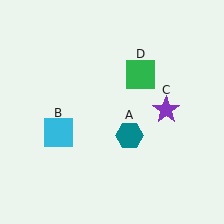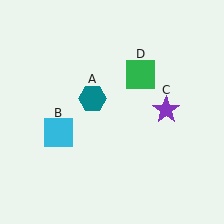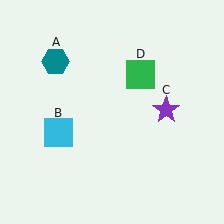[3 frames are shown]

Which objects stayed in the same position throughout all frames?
Cyan square (object B) and purple star (object C) and green square (object D) remained stationary.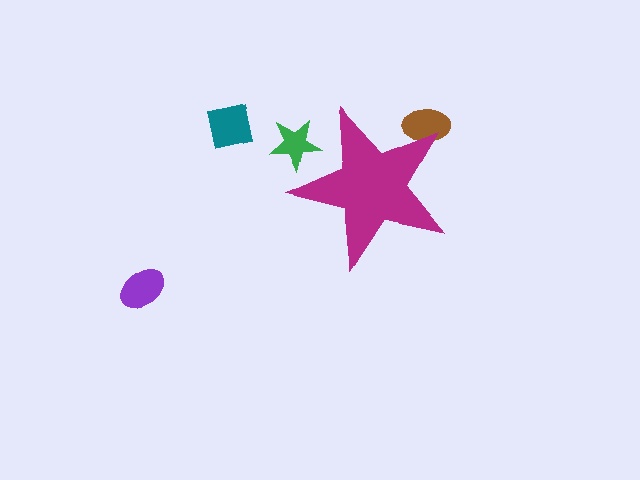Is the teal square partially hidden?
No, the teal square is fully visible.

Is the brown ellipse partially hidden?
Yes, the brown ellipse is partially hidden behind the magenta star.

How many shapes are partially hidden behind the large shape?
2 shapes are partially hidden.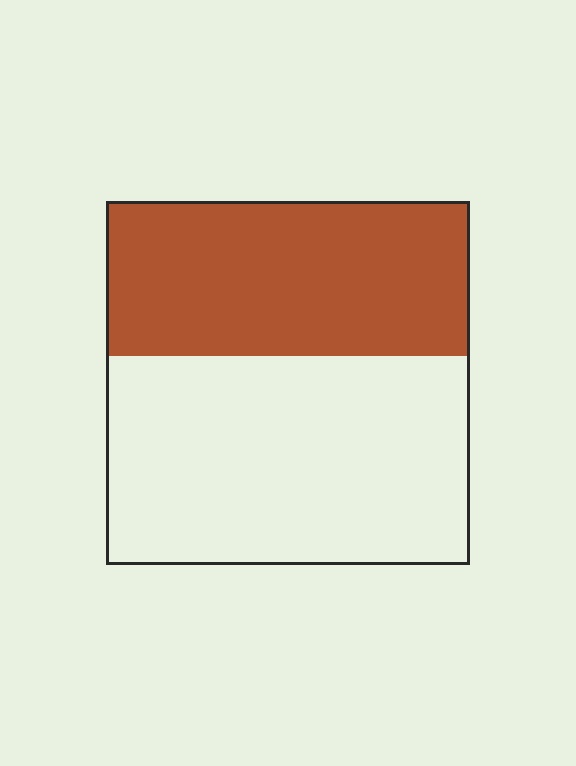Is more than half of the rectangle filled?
No.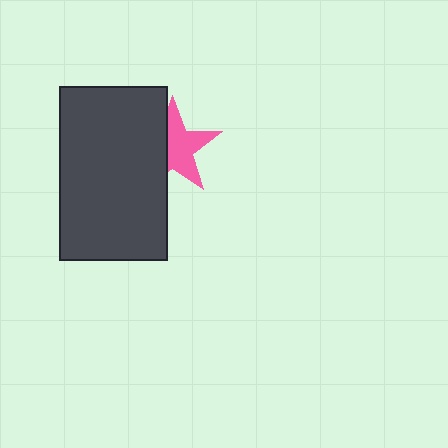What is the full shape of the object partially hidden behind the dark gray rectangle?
The partially hidden object is a pink star.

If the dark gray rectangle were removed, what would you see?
You would see the complete pink star.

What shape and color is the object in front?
The object in front is a dark gray rectangle.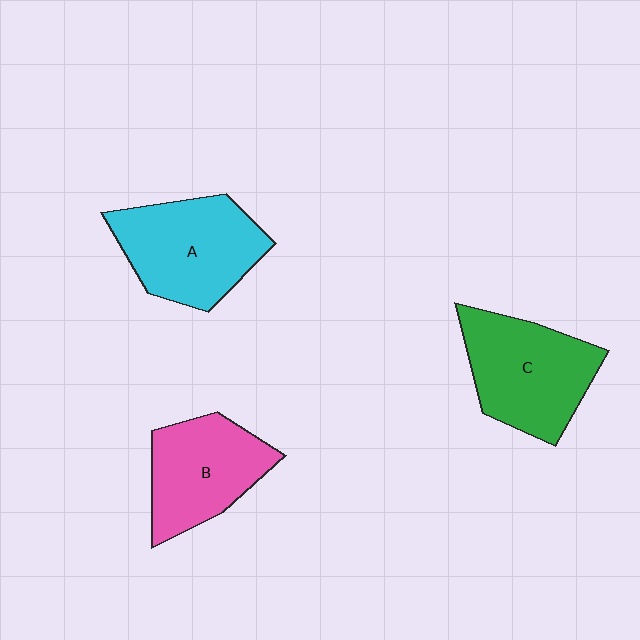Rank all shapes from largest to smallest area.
From largest to smallest: A (cyan), C (green), B (pink).